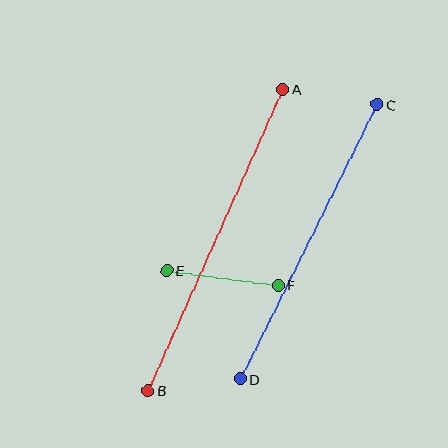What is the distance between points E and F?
The distance is approximately 112 pixels.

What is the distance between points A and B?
The distance is approximately 330 pixels.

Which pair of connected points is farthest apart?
Points A and B are farthest apart.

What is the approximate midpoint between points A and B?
The midpoint is at approximately (215, 240) pixels.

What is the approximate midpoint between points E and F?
The midpoint is at approximately (223, 278) pixels.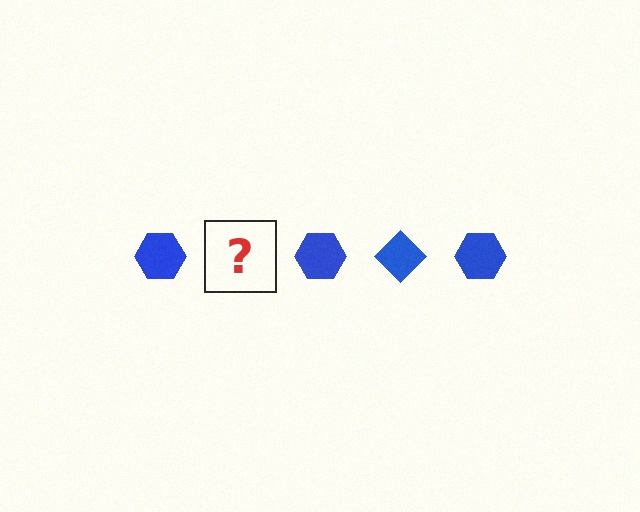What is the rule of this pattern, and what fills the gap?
The rule is that the pattern cycles through hexagon, diamond shapes in blue. The gap should be filled with a blue diamond.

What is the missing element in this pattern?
The missing element is a blue diamond.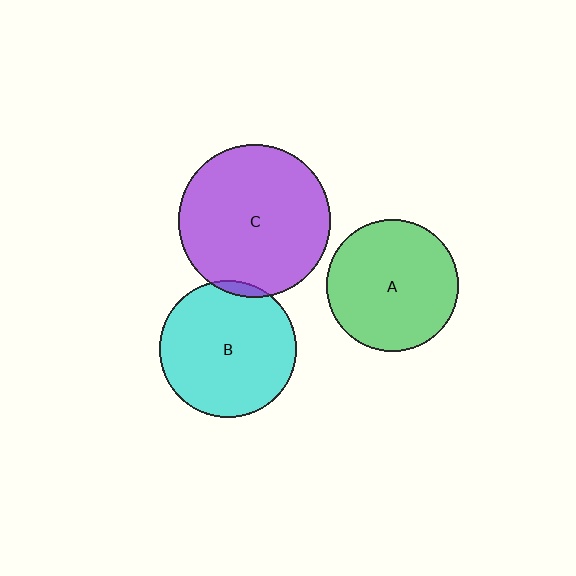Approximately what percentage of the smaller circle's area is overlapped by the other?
Approximately 5%.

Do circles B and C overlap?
Yes.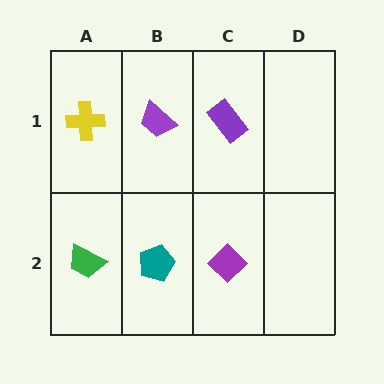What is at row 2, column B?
A teal pentagon.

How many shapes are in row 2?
3 shapes.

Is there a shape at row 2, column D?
No, that cell is empty.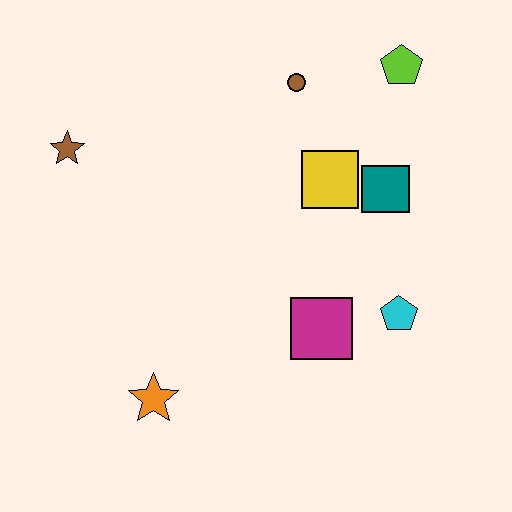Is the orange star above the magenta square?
No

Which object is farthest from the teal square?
The brown star is farthest from the teal square.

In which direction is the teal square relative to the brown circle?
The teal square is below the brown circle.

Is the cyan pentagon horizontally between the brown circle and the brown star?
No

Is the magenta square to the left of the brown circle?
No